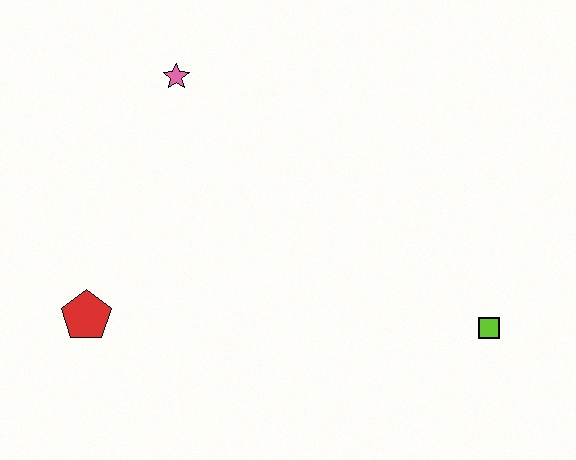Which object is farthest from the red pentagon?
The lime square is farthest from the red pentagon.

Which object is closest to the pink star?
The red pentagon is closest to the pink star.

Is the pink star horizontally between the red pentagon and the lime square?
Yes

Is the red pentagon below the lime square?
No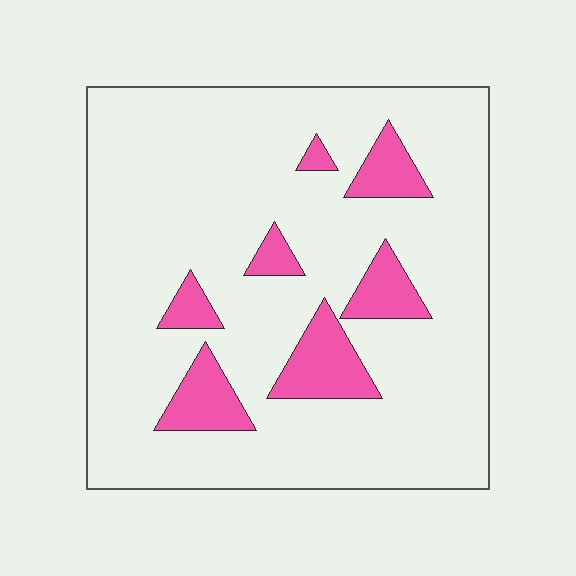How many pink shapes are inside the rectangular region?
7.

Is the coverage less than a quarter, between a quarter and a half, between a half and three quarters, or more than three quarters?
Less than a quarter.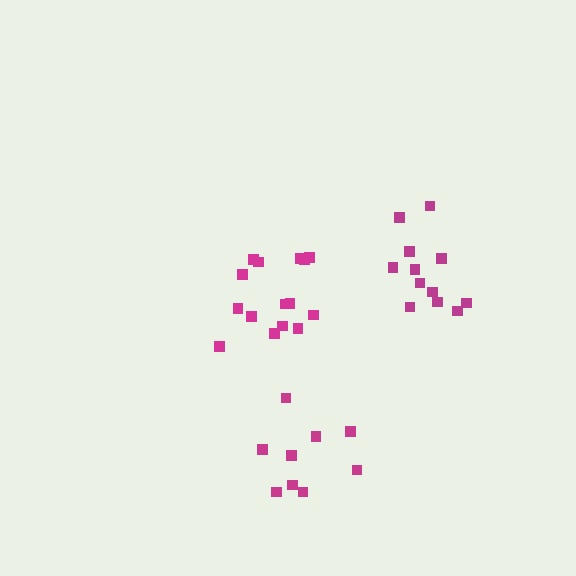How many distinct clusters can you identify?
There are 3 distinct clusters.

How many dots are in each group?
Group 1: 9 dots, Group 2: 15 dots, Group 3: 12 dots (36 total).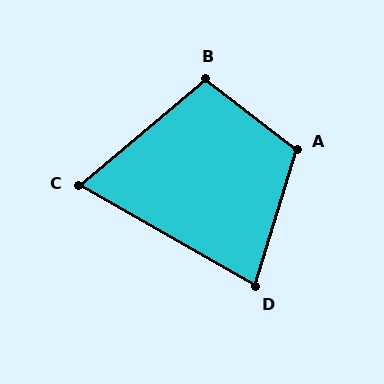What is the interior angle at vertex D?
Approximately 77 degrees (acute).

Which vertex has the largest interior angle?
A, at approximately 110 degrees.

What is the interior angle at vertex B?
Approximately 103 degrees (obtuse).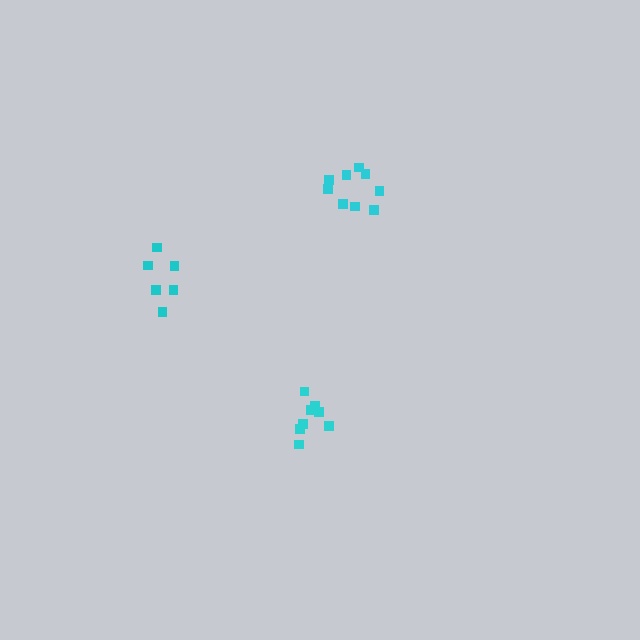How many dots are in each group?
Group 1: 9 dots, Group 2: 6 dots, Group 3: 8 dots (23 total).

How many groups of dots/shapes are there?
There are 3 groups.